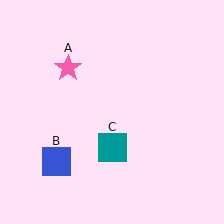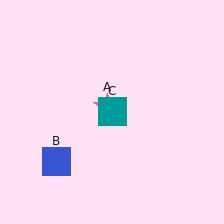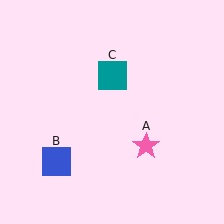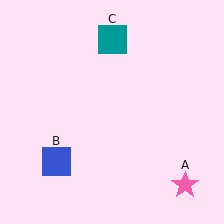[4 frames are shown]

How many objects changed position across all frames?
2 objects changed position: pink star (object A), teal square (object C).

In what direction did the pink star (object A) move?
The pink star (object A) moved down and to the right.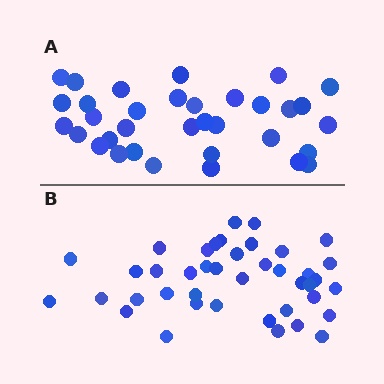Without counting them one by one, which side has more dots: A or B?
Region B (the bottom region) has more dots.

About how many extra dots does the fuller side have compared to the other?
Region B has roughly 8 or so more dots than region A.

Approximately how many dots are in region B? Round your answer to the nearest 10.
About 40 dots. (The exact count is 41, which rounds to 40.)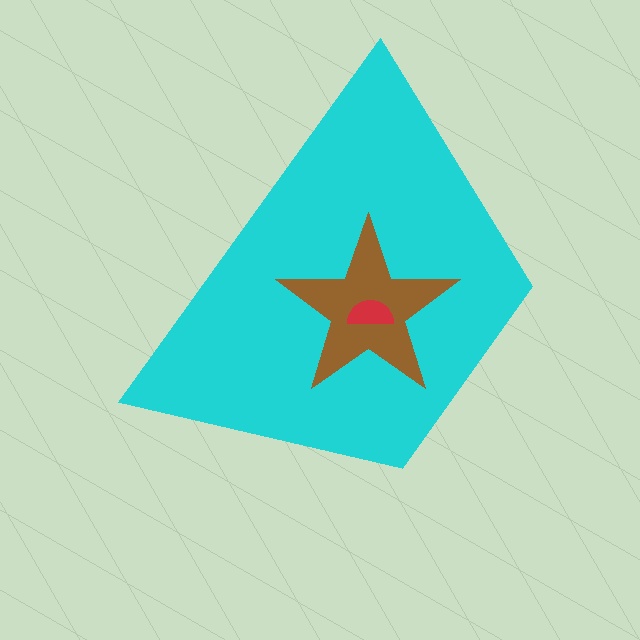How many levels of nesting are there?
3.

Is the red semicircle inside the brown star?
Yes.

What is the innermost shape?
The red semicircle.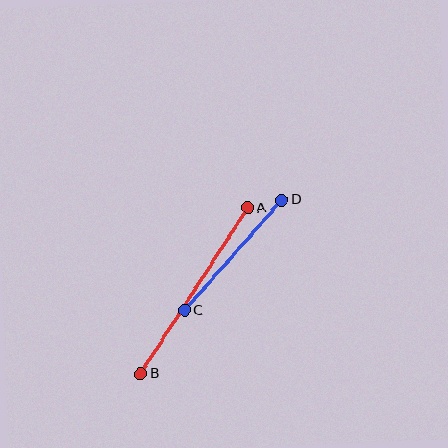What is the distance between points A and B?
The distance is approximately 198 pixels.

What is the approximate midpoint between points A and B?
The midpoint is at approximately (194, 291) pixels.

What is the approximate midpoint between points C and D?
The midpoint is at approximately (233, 255) pixels.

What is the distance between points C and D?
The distance is approximately 147 pixels.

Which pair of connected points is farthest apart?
Points A and B are farthest apart.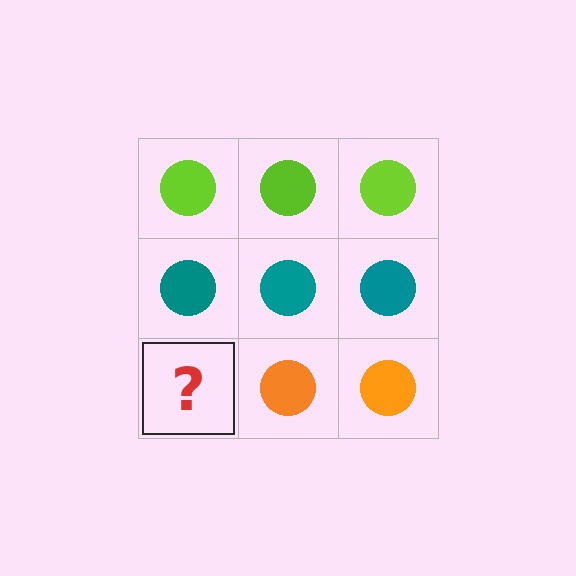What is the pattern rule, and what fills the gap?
The rule is that each row has a consistent color. The gap should be filled with an orange circle.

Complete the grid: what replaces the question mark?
The question mark should be replaced with an orange circle.